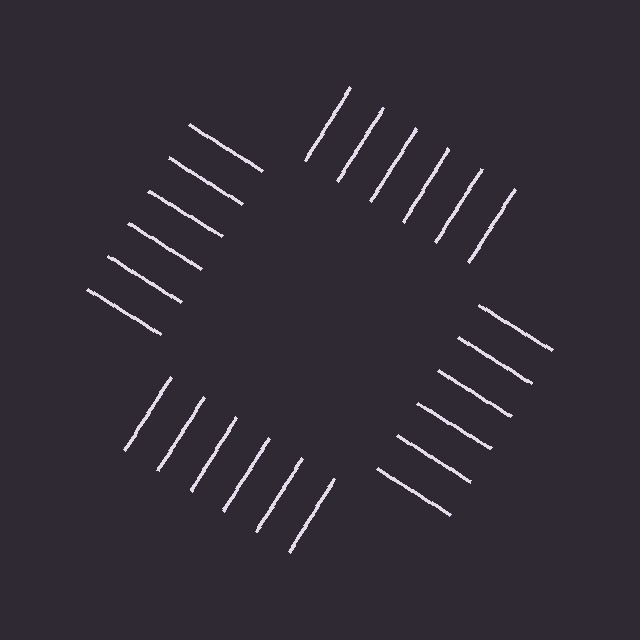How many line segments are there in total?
24 — 6 along each of the 4 edges.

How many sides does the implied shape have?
4 sides — the line-ends trace a square.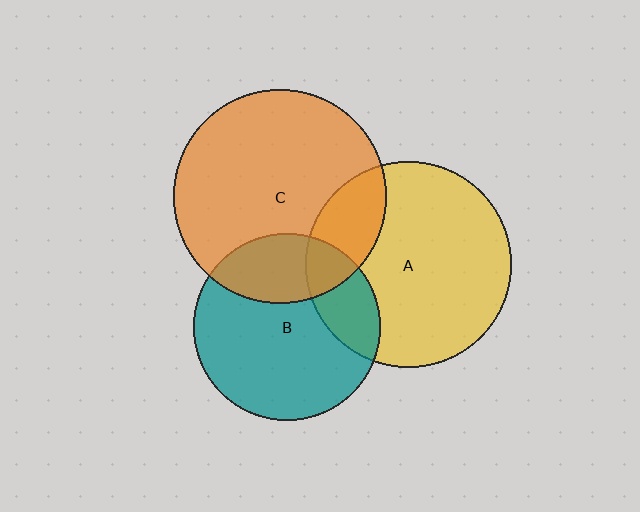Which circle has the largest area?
Circle C (orange).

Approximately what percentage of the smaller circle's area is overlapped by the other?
Approximately 25%.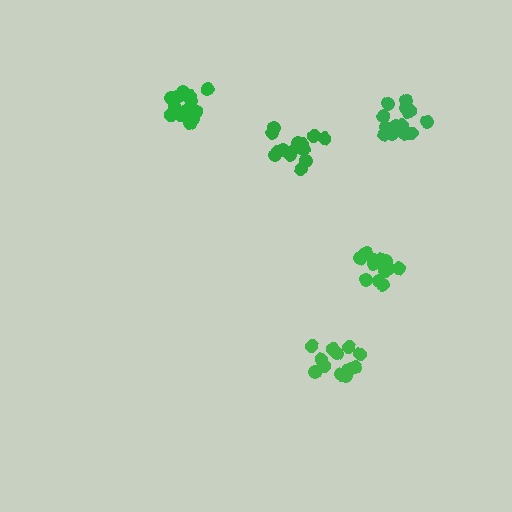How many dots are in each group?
Group 1: 14 dots, Group 2: 15 dots, Group 3: 14 dots, Group 4: 15 dots, Group 5: 15 dots (73 total).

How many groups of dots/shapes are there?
There are 5 groups.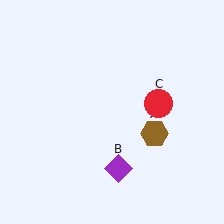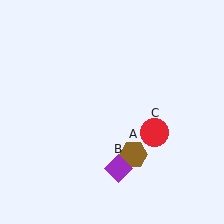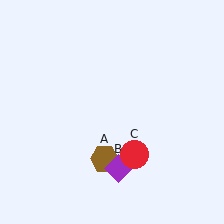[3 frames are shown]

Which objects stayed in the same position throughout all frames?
Purple diamond (object B) remained stationary.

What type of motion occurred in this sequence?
The brown hexagon (object A), red circle (object C) rotated clockwise around the center of the scene.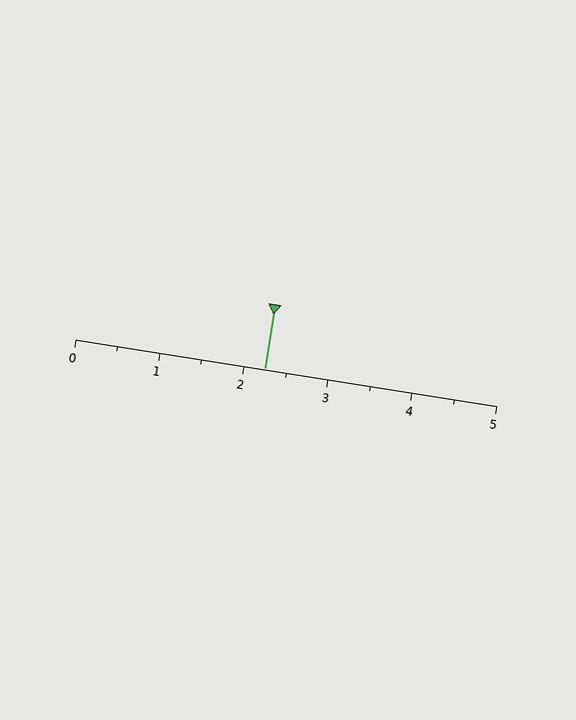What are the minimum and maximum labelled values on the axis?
The axis runs from 0 to 5.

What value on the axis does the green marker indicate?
The marker indicates approximately 2.2.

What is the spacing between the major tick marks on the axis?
The major ticks are spaced 1 apart.